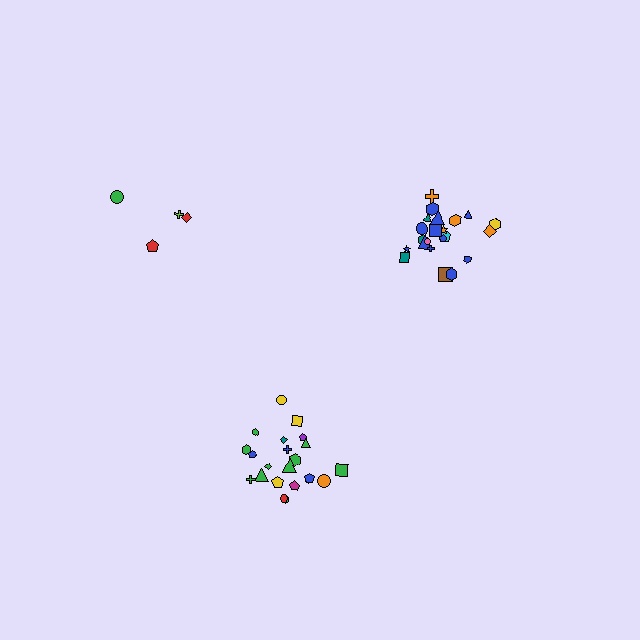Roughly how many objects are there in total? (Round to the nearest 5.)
Roughly 50 objects in total.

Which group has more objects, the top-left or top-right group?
The top-right group.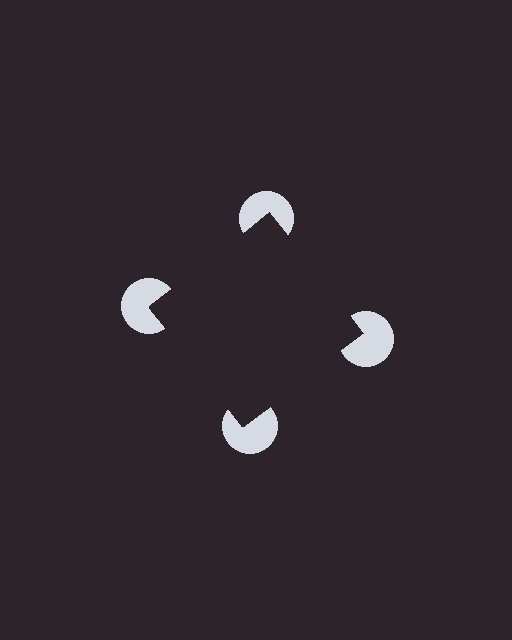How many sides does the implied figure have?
4 sides.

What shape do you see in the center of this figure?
An illusory square — its edges are inferred from the aligned wedge cuts in the pac-man discs, not physically drawn.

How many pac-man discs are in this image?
There are 4 — one at each vertex of the illusory square.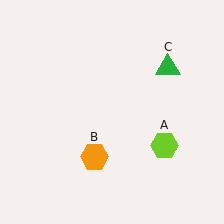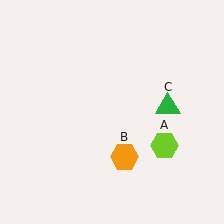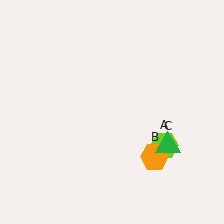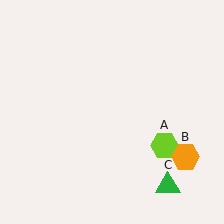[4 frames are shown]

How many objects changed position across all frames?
2 objects changed position: orange hexagon (object B), green triangle (object C).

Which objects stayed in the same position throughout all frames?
Lime hexagon (object A) remained stationary.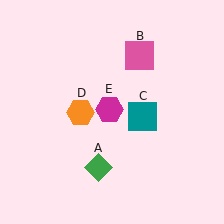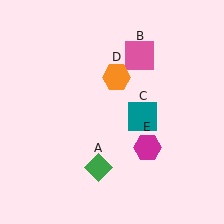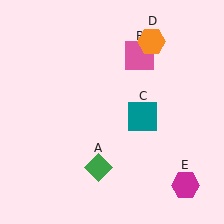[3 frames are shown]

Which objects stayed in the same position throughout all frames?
Green diamond (object A) and pink square (object B) and teal square (object C) remained stationary.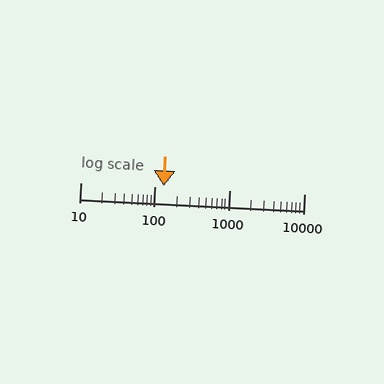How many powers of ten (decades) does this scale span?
The scale spans 3 decades, from 10 to 10000.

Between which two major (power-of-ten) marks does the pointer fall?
The pointer is between 100 and 1000.